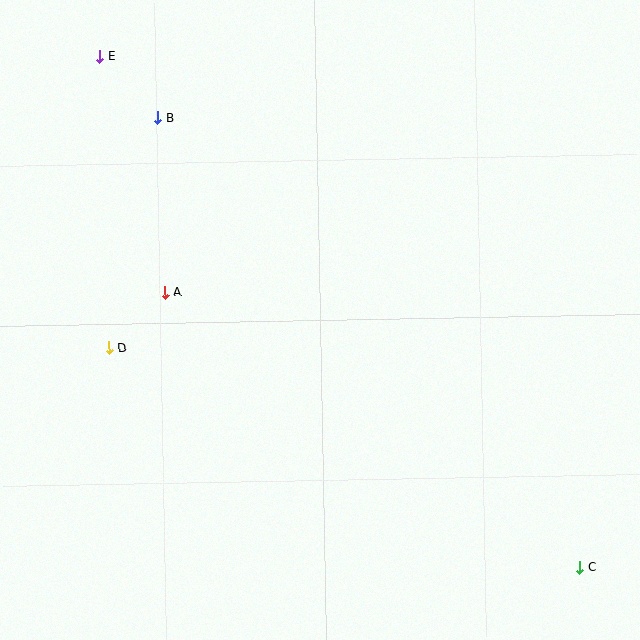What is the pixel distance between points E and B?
The distance between E and B is 85 pixels.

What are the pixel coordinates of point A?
Point A is at (165, 292).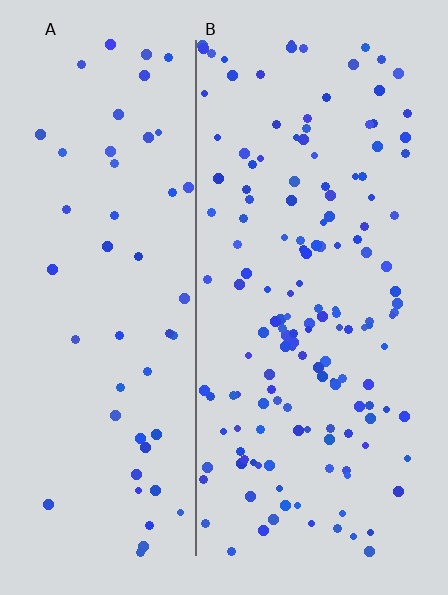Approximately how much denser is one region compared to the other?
Approximately 2.8× — region B over region A.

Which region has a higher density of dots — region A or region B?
B (the right).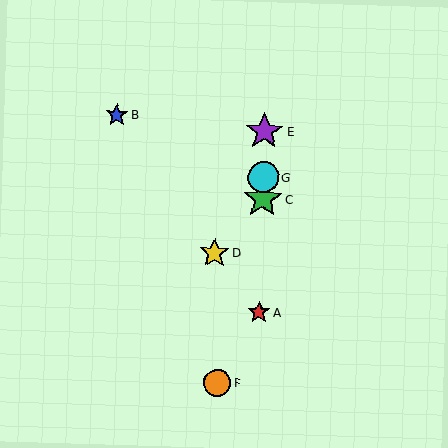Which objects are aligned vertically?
Objects A, C, E, G are aligned vertically.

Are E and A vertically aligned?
Yes, both are at x≈265.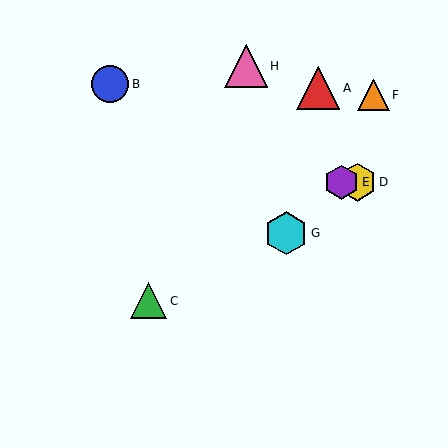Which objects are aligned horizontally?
Objects D, E are aligned horizontally.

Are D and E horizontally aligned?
Yes, both are at y≈182.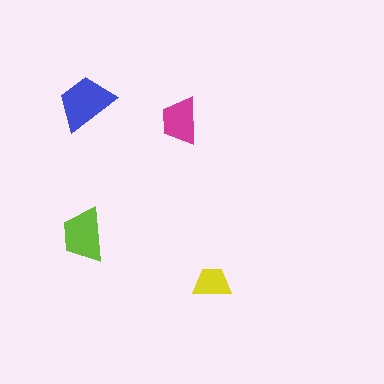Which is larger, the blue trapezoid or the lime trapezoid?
The blue one.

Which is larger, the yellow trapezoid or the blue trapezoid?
The blue one.